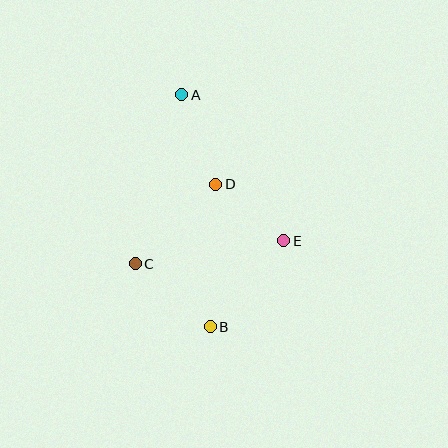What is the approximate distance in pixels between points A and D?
The distance between A and D is approximately 96 pixels.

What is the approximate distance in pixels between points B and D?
The distance between B and D is approximately 143 pixels.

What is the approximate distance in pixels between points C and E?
The distance between C and E is approximately 150 pixels.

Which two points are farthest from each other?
Points A and B are farthest from each other.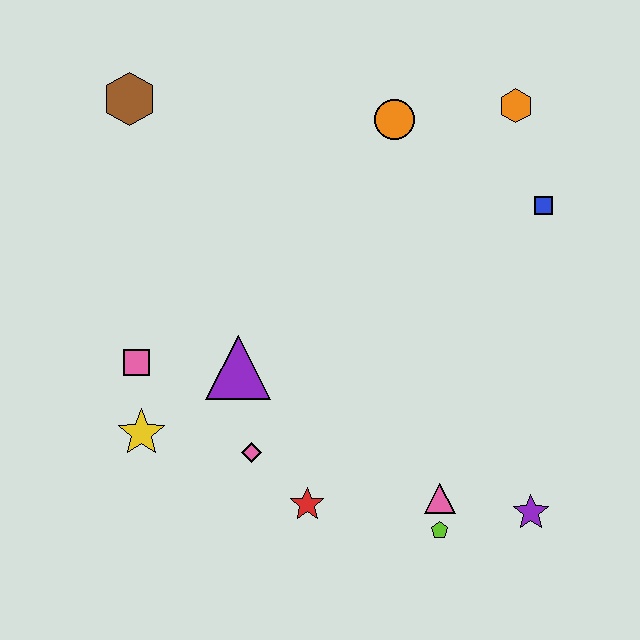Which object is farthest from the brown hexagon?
The purple star is farthest from the brown hexagon.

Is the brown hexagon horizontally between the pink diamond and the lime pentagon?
No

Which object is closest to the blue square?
The orange hexagon is closest to the blue square.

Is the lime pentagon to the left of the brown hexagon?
No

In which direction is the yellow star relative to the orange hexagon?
The yellow star is to the left of the orange hexagon.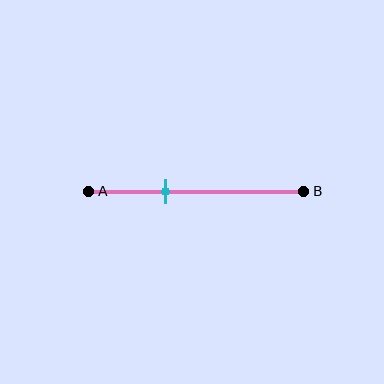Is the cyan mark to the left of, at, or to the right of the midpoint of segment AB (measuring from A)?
The cyan mark is to the left of the midpoint of segment AB.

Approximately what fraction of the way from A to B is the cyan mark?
The cyan mark is approximately 35% of the way from A to B.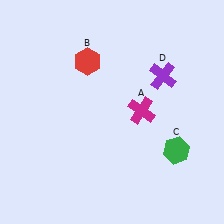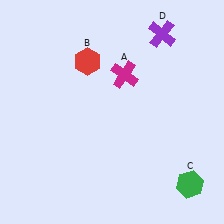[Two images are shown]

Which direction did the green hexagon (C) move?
The green hexagon (C) moved down.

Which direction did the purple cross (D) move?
The purple cross (D) moved up.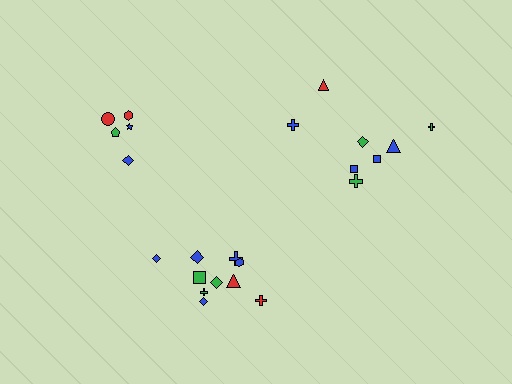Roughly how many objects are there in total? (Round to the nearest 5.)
Roughly 25 objects in total.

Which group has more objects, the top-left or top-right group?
The top-right group.